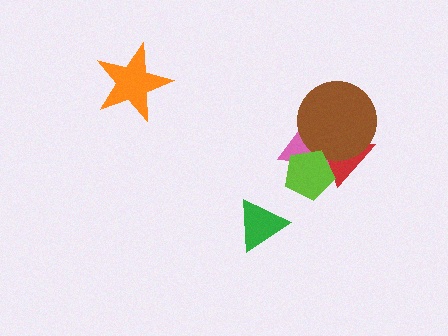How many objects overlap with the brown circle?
2 objects overlap with the brown circle.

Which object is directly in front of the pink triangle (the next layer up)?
The red triangle is directly in front of the pink triangle.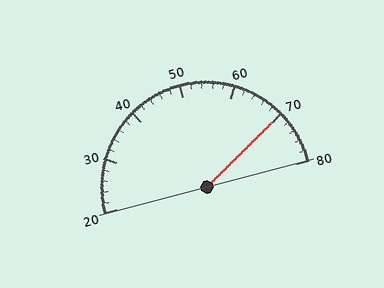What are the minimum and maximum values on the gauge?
The gauge ranges from 20 to 80.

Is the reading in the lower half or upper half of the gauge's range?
The reading is in the upper half of the range (20 to 80).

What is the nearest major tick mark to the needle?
The nearest major tick mark is 70.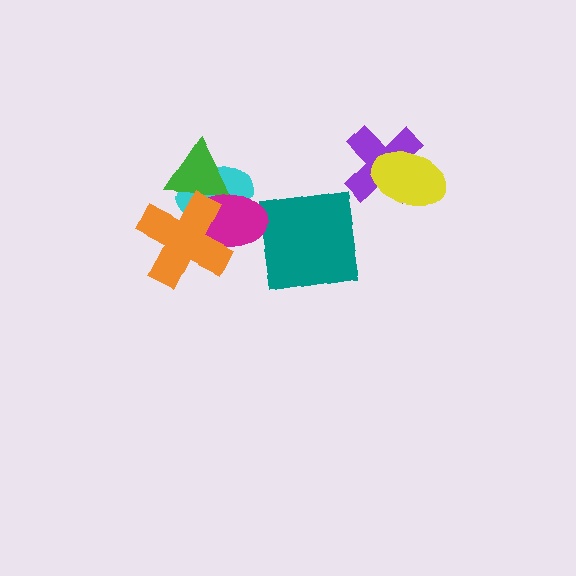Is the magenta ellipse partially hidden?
Yes, it is partially covered by another shape.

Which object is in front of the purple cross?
The yellow ellipse is in front of the purple cross.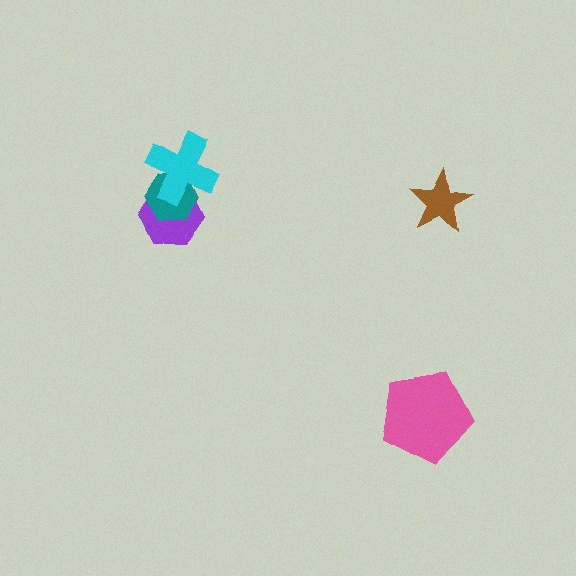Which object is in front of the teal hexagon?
The cyan cross is in front of the teal hexagon.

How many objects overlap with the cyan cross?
2 objects overlap with the cyan cross.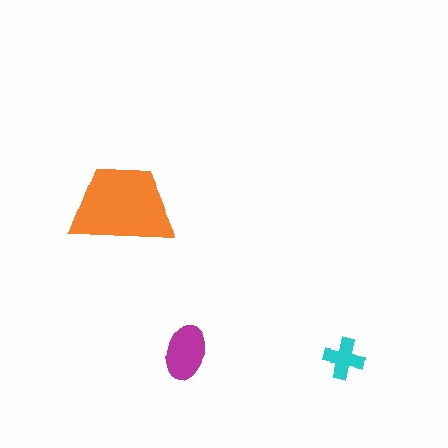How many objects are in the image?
There are 3 objects in the image.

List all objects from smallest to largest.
The cyan cross, the magenta ellipse, the orange trapezoid.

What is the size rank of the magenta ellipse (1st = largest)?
2nd.